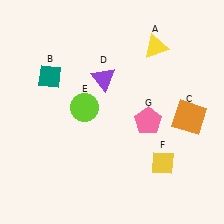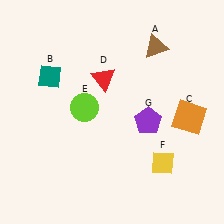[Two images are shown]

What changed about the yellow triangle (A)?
In Image 1, A is yellow. In Image 2, it changed to brown.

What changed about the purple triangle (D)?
In Image 1, D is purple. In Image 2, it changed to red.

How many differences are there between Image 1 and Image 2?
There are 3 differences between the two images.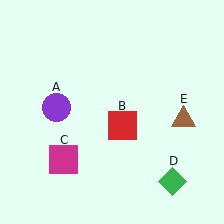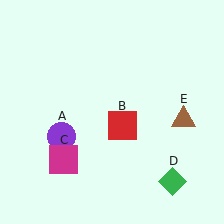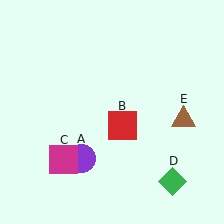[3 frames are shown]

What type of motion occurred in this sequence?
The purple circle (object A) rotated counterclockwise around the center of the scene.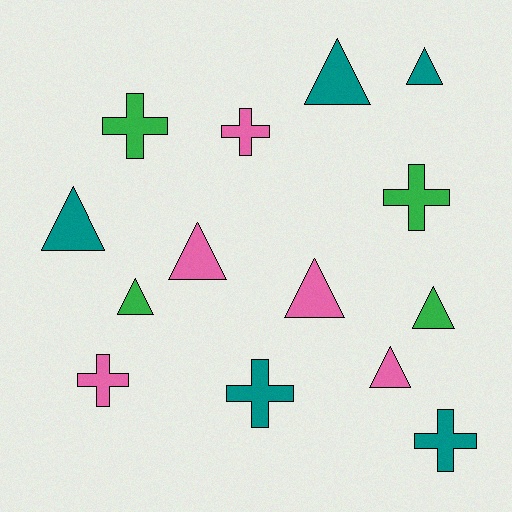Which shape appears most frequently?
Triangle, with 8 objects.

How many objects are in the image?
There are 14 objects.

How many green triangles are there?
There are 2 green triangles.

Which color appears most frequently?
Teal, with 5 objects.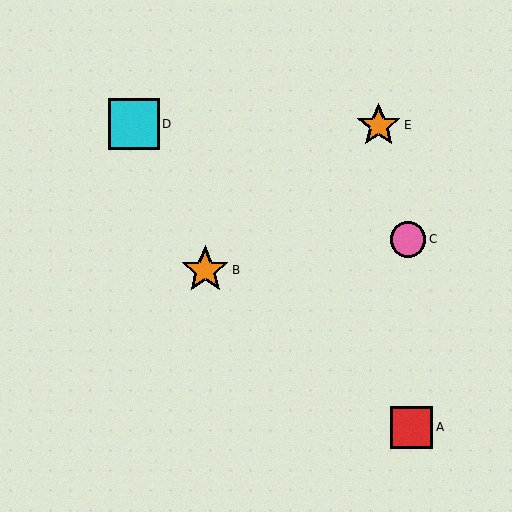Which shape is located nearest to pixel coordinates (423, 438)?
The red square (labeled A) at (411, 427) is nearest to that location.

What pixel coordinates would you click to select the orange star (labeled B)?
Click at (205, 270) to select the orange star B.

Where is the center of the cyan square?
The center of the cyan square is at (134, 124).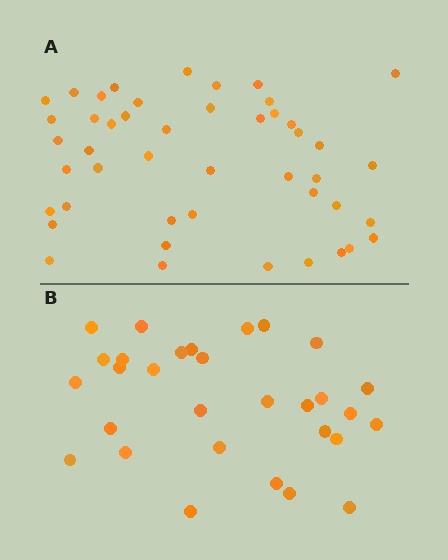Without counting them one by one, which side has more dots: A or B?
Region A (the top region) has more dots.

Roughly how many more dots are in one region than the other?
Region A has approximately 15 more dots than region B.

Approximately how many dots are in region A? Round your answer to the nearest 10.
About 50 dots. (The exact count is 46, which rounds to 50.)